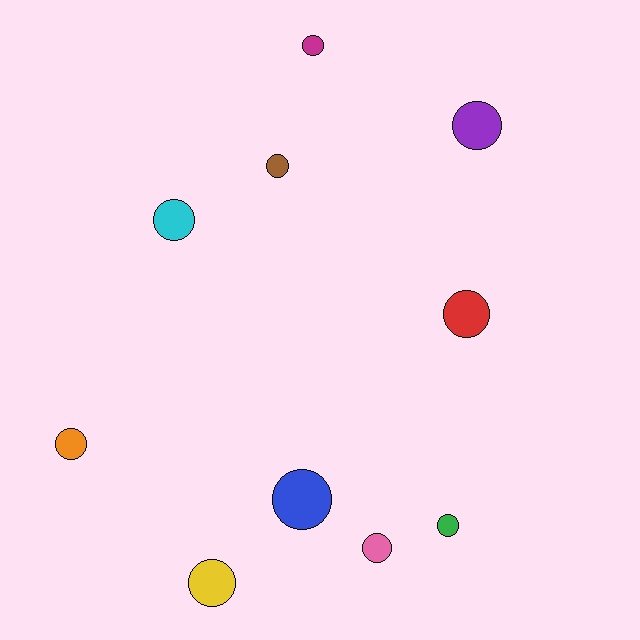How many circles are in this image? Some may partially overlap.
There are 10 circles.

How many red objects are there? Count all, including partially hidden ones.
There is 1 red object.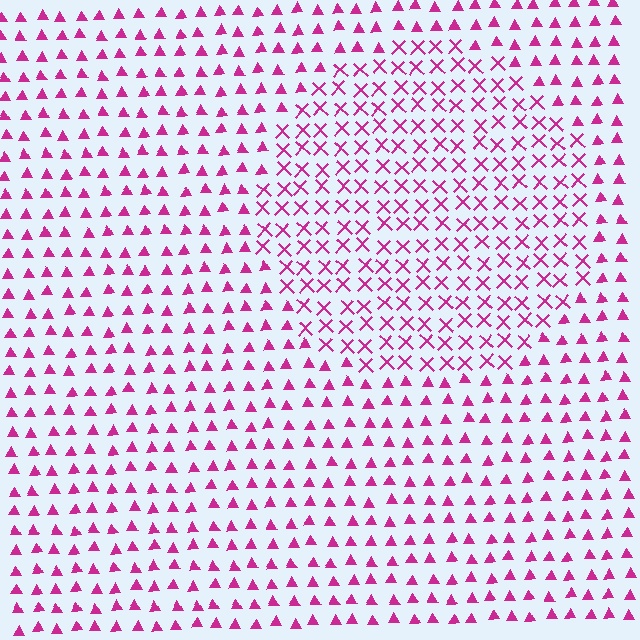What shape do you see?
I see a circle.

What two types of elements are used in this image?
The image uses X marks inside the circle region and triangles outside it.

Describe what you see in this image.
The image is filled with small magenta elements arranged in a uniform grid. A circle-shaped region contains X marks, while the surrounding area contains triangles. The boundary is defined purely by the change in element shape.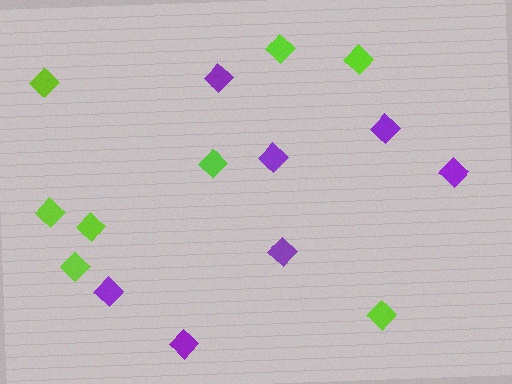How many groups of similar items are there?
There are 2 groups: one group of purple diamonds (7) and one group of lime diamonds (8).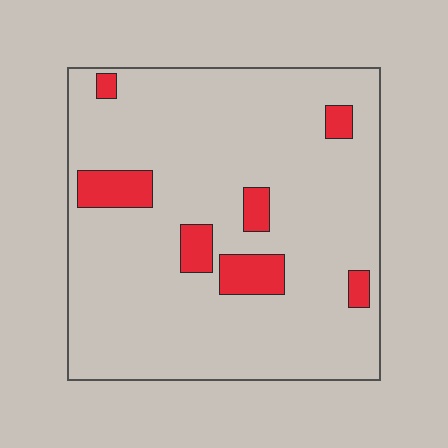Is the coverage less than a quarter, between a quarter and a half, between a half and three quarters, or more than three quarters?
Less than a quarter.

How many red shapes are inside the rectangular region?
7.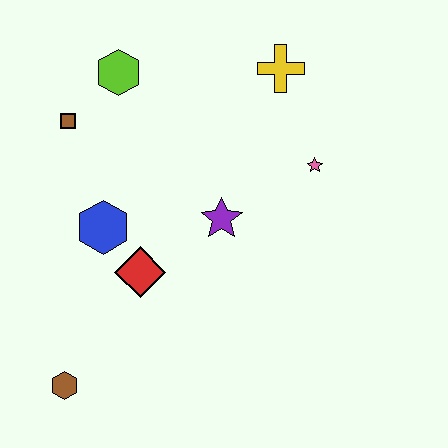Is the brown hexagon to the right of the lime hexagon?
No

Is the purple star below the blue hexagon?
No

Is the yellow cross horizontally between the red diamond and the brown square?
No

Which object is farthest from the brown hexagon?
The yellow cross is farthest from the brown hexagon.